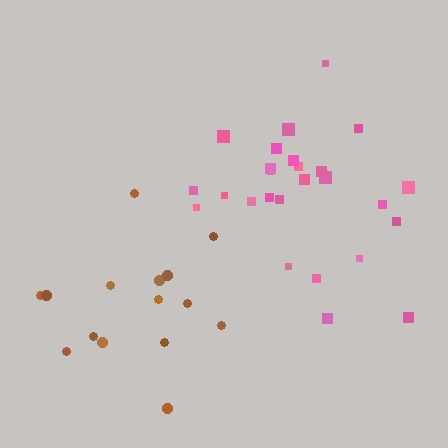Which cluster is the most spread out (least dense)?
Brown.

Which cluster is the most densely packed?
Pink.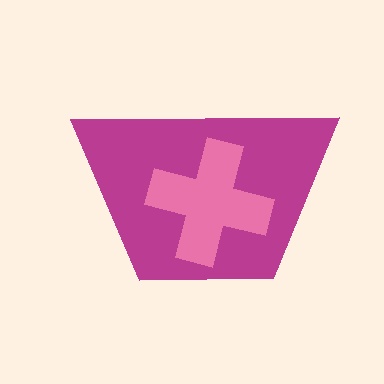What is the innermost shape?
The pink cross.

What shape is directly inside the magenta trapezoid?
The pink cross.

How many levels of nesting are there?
2.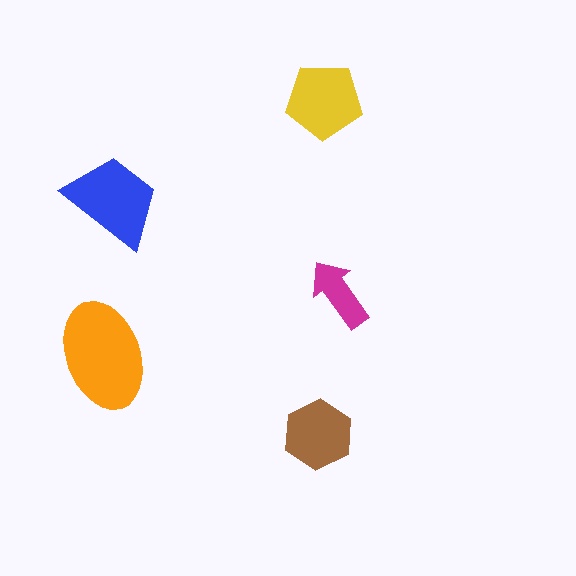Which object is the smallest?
The magenta arrow.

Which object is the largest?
The orange ellipse.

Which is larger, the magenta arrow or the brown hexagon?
The brown hexagon.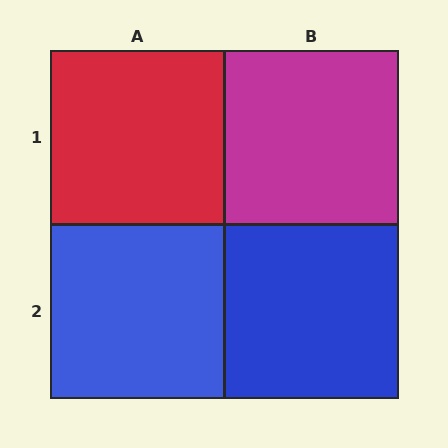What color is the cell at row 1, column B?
Magenta.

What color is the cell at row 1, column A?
Red.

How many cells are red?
1 cell is red.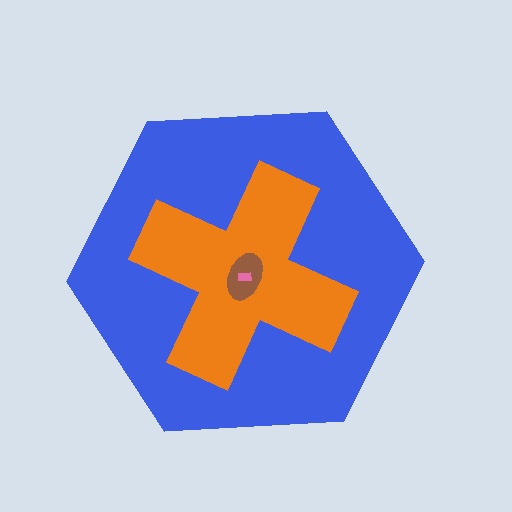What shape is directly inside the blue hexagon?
The orange cross.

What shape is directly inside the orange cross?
The brown ellipse.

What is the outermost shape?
The blue hexagon.